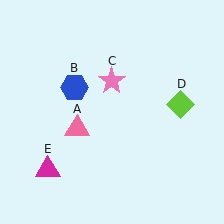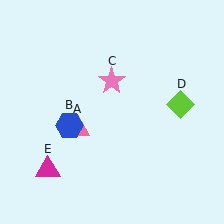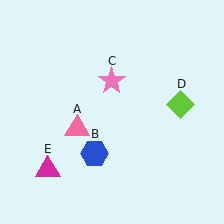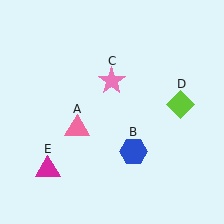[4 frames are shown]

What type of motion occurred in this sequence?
The blue hexagon (object B) rotated counterclockwise around the center of the scene.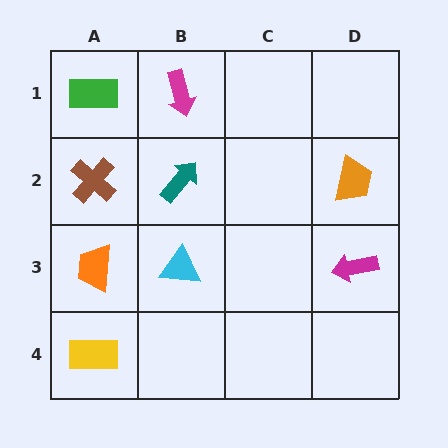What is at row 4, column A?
A yellow rectangle.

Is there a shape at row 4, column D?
No, that cell is empty.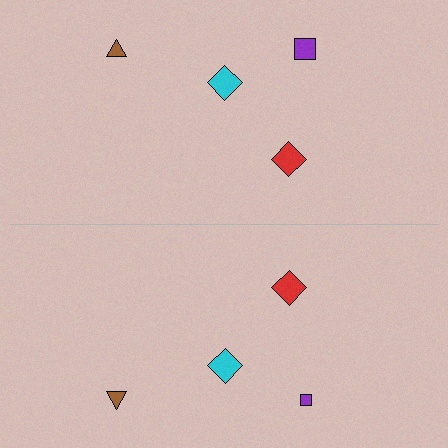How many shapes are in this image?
There are 8 shapes in this image.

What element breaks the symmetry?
The purple square on the bottom side has a different size than its mirror counterpart.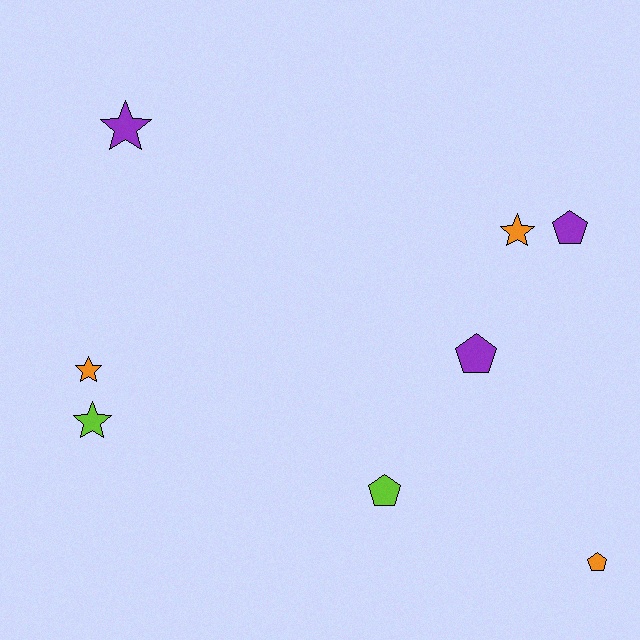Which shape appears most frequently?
Pentagon, with 4 objects.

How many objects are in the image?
There are 8 objects.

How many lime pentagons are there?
There is 1 lime pentagon.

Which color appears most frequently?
Purple, with 3 objects.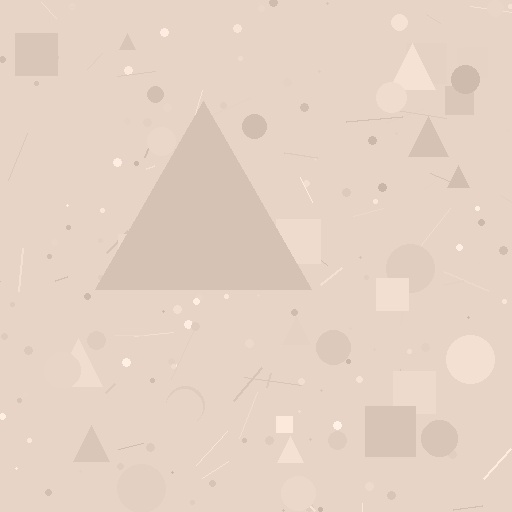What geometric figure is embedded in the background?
A triangle is embedded in the background.